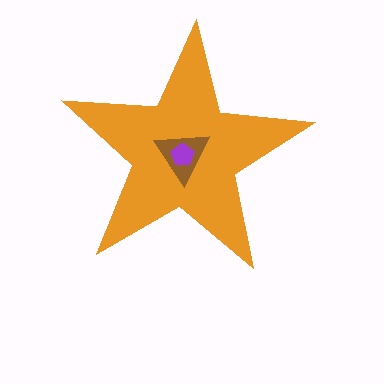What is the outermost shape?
The orange star.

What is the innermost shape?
The purple pentagon.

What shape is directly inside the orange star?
The brown triangle.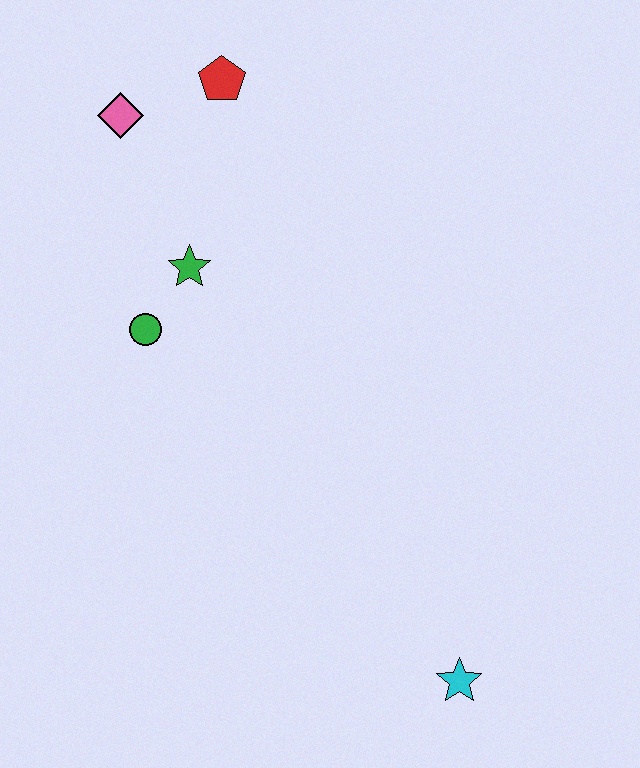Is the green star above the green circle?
Yes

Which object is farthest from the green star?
The cyan star is farthest from the green star.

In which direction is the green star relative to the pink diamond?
The green star is below the pink diamond.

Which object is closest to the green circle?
The green star is closest to the green circle.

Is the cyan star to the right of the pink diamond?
Yes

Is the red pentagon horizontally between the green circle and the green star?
No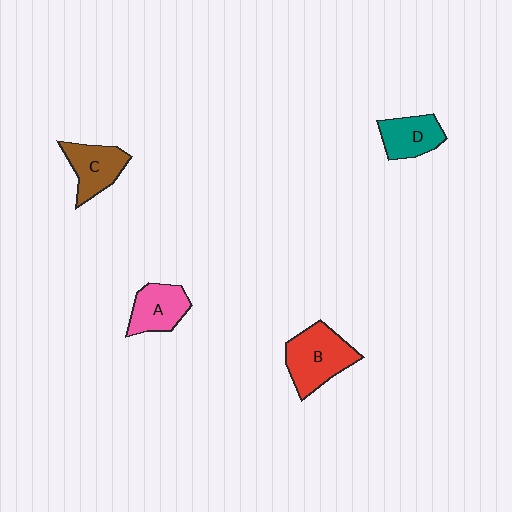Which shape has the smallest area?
Shape D (teal).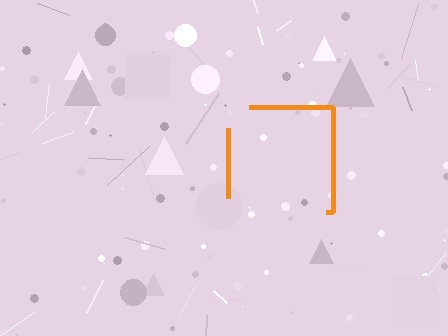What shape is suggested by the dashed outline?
The dashed outline suggests a square.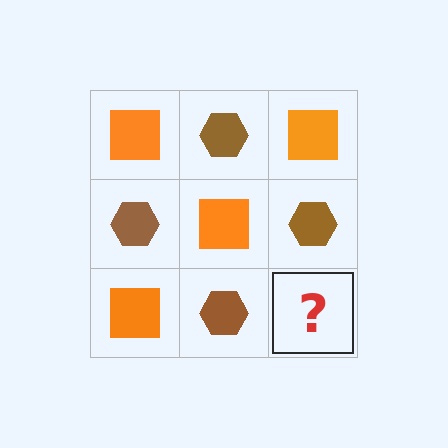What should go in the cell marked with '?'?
The missing cell should contain an orange square.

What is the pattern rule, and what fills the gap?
The rule is that it alternates orange square and brown hexagon in a checkerboard pattern. The gap should be filled with an orange square.